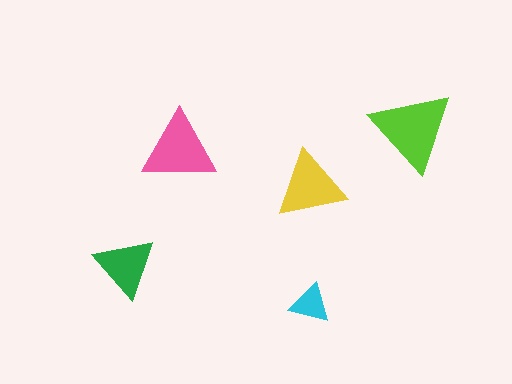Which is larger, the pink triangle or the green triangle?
The pink one.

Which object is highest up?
The lime triangle is topmost.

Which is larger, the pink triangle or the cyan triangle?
The pink one.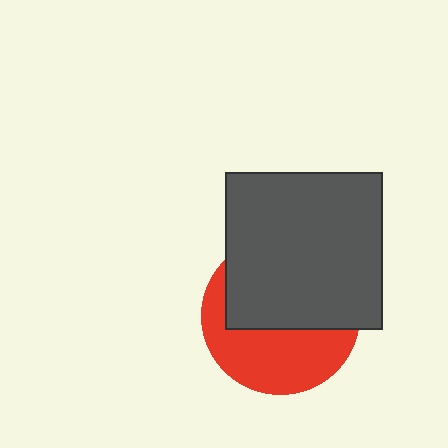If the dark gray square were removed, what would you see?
You would see the complete red circle.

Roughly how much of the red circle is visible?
About half of it is visible (roughly 46%).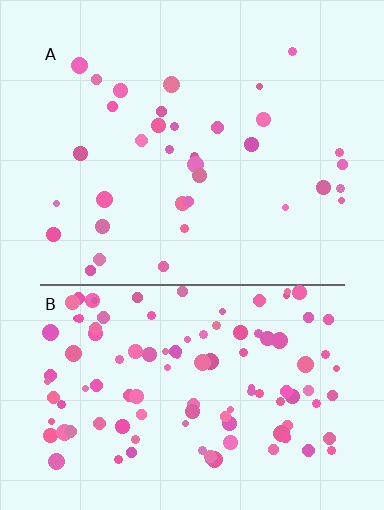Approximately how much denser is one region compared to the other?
Approximately 3.4× — region B over region A.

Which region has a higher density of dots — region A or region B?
B (the bottom).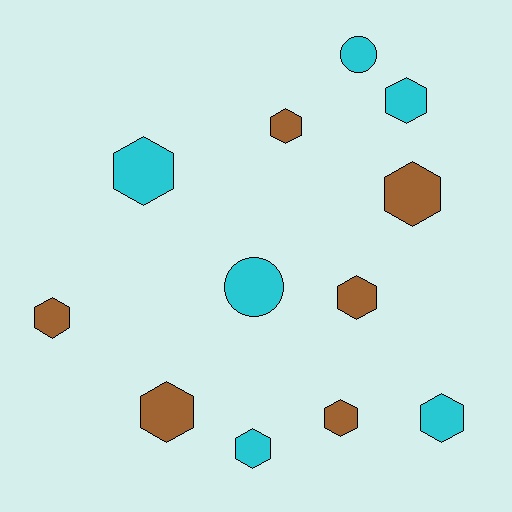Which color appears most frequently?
Brown, with 6 objects.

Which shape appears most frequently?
Hexagon, with 10 objects.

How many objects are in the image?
There are 12 objects.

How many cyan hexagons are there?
There are 4 cyan hexagons.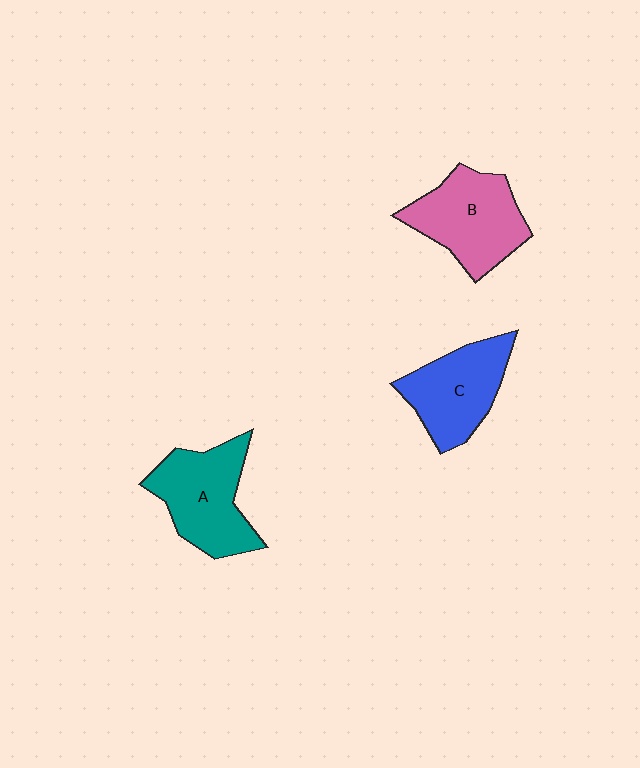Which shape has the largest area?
Shape A (teal).